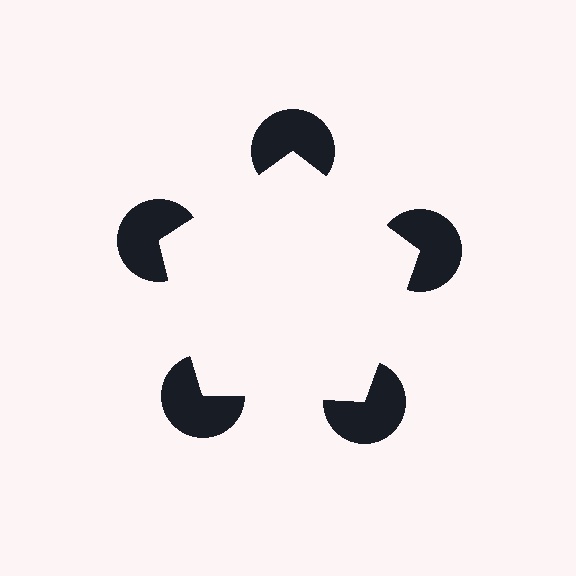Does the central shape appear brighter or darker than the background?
It typically appears slightly brighter than the background, even though no actual brightness change is drawn.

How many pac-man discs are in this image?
There are 5 — one at each vertex of the illusory pentagon.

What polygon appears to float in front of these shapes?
An illusory pentagon — its edges are inferred from the aligned wedge cuts in the pac-man discs, not physically drawn.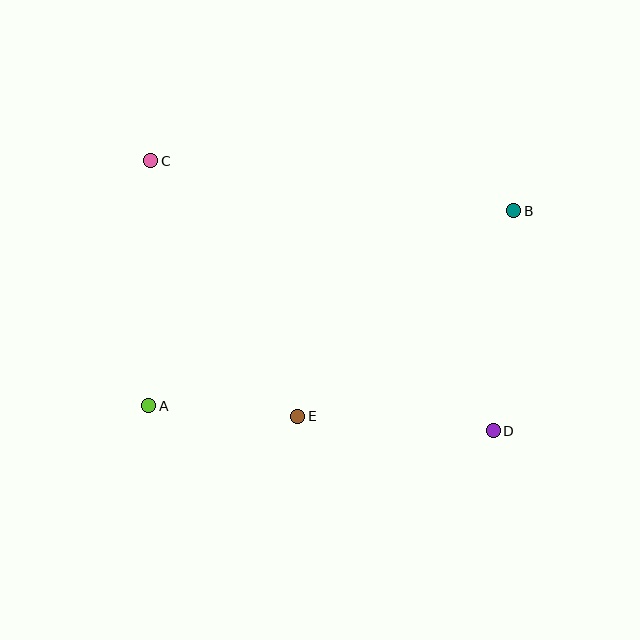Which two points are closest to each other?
Points A and E are closest to each other.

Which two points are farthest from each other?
Points C and D are farthest from each other.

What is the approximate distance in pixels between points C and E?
The distance between C and E is approximately 295 pixels.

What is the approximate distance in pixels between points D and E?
The distance between D and E is approximately 196 pixels.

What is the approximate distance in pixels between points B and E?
The distance between B and E is approximately 298 pixels.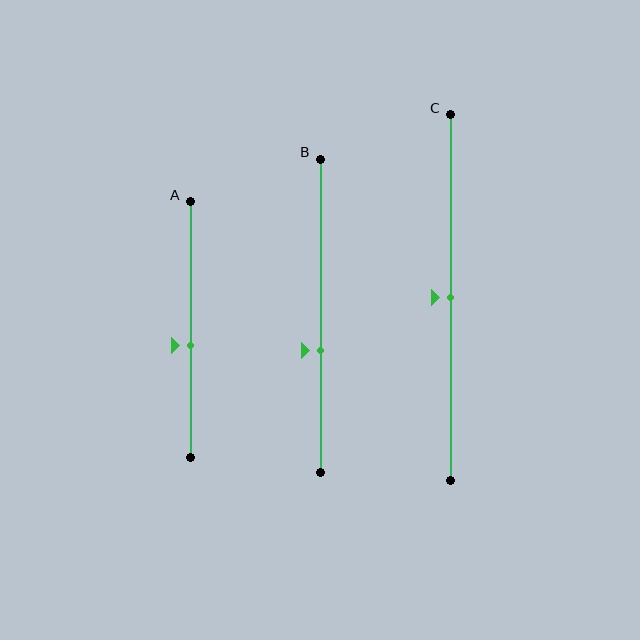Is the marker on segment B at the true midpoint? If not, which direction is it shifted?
No, the marker on segment B is shifted downward by about 11% of the segment length.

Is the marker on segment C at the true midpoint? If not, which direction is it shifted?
Yes, the marker on segment C is at the true midpoint.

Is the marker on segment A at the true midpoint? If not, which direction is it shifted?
No, the marker on segment A is shifted downward by about 6% of the segment length.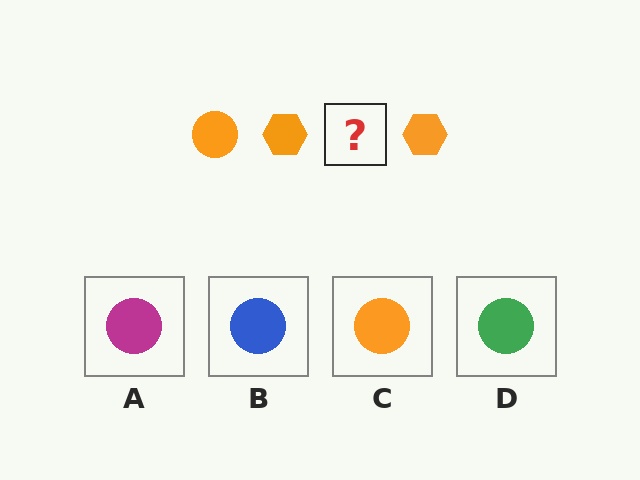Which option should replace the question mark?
Option C.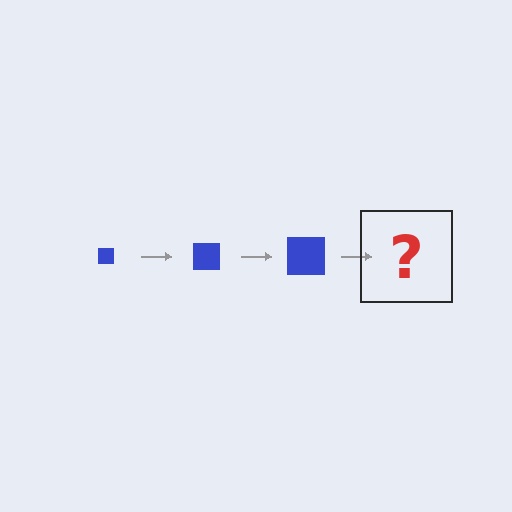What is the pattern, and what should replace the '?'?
The pattern is that the square gets progressively larger each step. The '?' should be a blue square, larger than the previous one.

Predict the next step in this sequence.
The next step is a blue square, larger than the previous one.